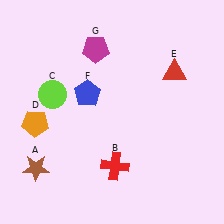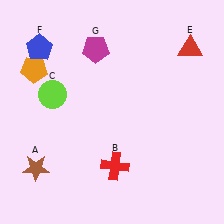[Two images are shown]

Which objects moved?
The objects that moved are: the orange pentagon (D), the red triangle (E), the blue pentagon (F).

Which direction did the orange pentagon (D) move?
The orange pentagon (D) moved up.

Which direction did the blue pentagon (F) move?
The blue pentagon (F) moved left.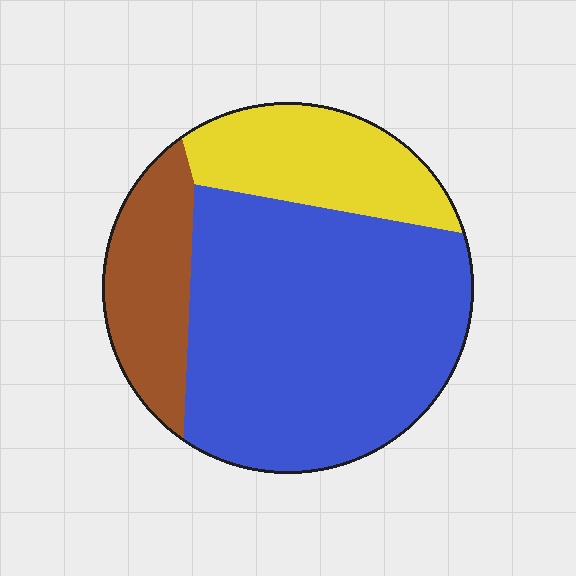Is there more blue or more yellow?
Blue.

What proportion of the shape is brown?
Brown takes up less than a quarter of the shape.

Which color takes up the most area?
Blue, at roughly 60%.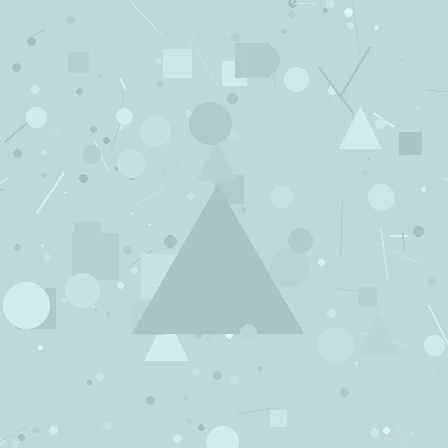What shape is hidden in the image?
A triangle is hidden in the image.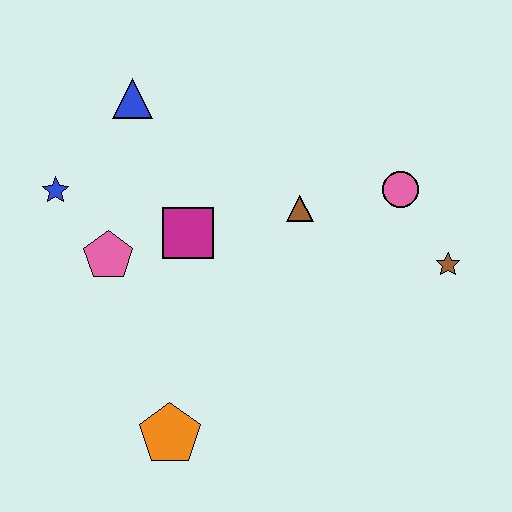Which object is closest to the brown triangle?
The pink circle is closest to the brown triangle.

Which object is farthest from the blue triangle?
The brown star is farthest from the blue triangle.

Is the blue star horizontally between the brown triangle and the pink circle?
No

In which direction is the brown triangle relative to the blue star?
The brown triangle is to the right of the blue star.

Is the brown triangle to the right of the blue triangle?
Yes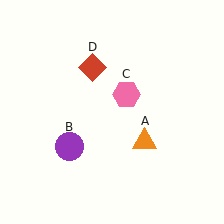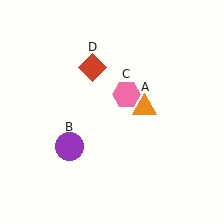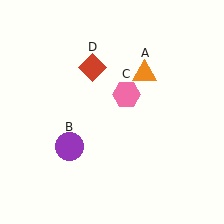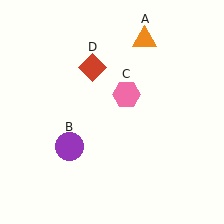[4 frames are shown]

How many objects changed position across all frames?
1 object changed position: orange triangle (object A).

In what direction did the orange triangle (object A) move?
The orange triangle (object A) moved up.